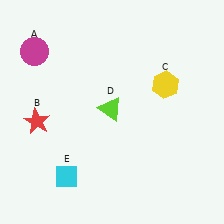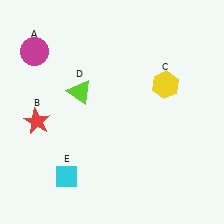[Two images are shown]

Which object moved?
The lime triangle (D) moved left.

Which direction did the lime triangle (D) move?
The lime triangle (D) moved left.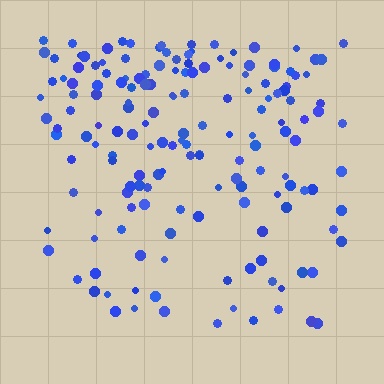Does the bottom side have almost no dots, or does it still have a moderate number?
Still a moderate number, just noticeably fewer than the top.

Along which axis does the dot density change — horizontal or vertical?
Vertical.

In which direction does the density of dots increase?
From bottom to top, with the top side densest.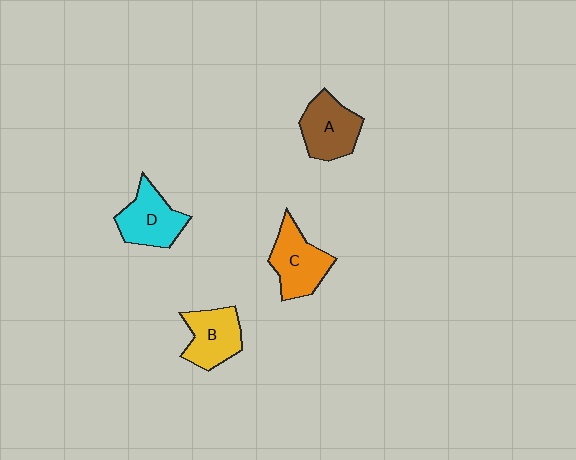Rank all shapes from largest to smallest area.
From largest to smallest: C (orange), A (brown), D (cyan), B (yellow).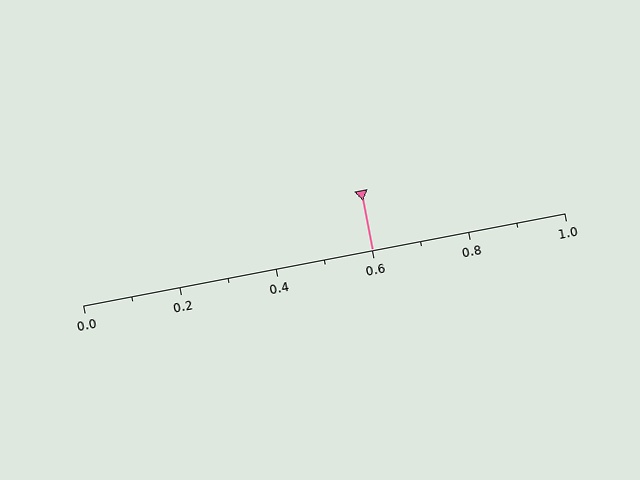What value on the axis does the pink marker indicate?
The marker indicates approximately 0.6.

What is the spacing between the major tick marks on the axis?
The major ticks are spaced 0.2 apart.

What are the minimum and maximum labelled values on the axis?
The axis runs from 0.0 to 1.0.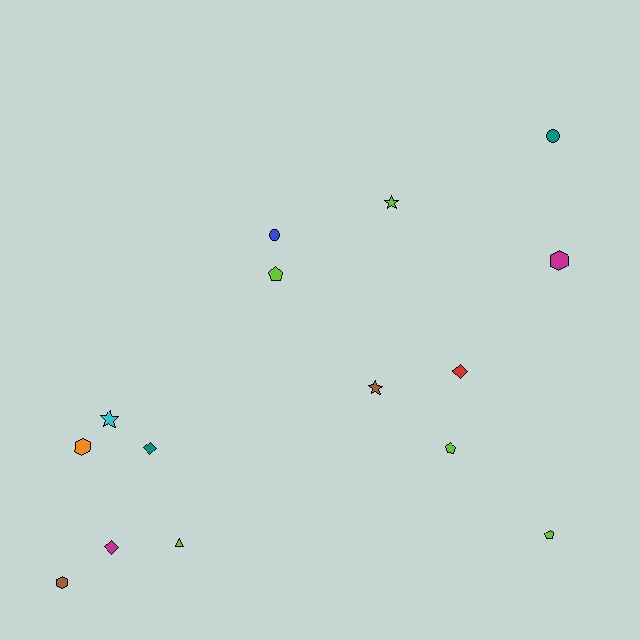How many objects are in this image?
There are 15 objects.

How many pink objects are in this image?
There are no pink objects.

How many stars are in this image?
There are 3 stars.